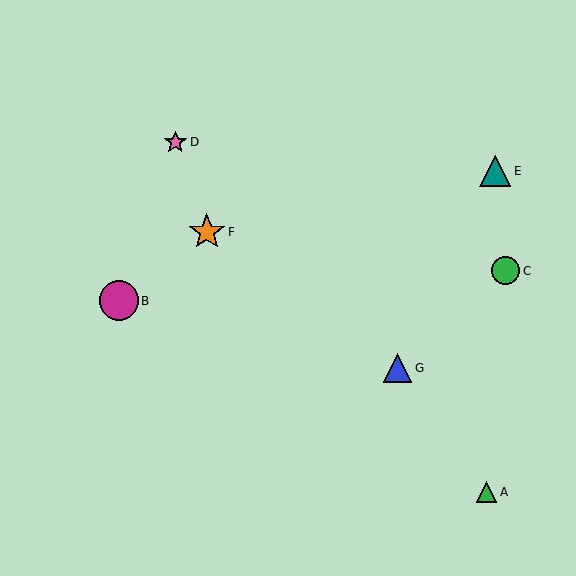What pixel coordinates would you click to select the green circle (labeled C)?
Click at (505, 271) to select the green circle C.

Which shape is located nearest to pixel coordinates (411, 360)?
The blue triangle (labeled G) at (397, 368) is nearest to that location.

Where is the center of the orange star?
The center of the orange star is at (207, 232).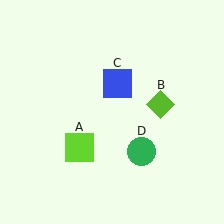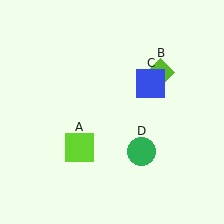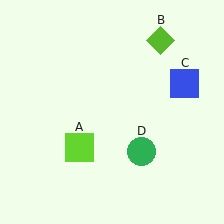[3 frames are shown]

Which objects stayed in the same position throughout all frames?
Lime square (object A) and green circle (object D) remained stationary.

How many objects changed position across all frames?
2 objects changed position: lime diamond (object B), blue square (object C).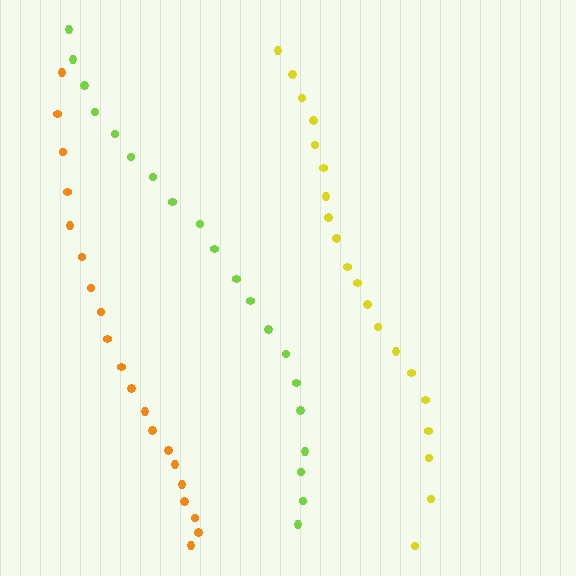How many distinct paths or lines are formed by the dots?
There are 3 distinct paths.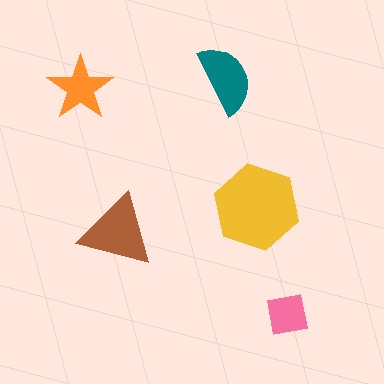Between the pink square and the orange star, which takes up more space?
The orange star.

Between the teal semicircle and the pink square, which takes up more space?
The teal semicircle.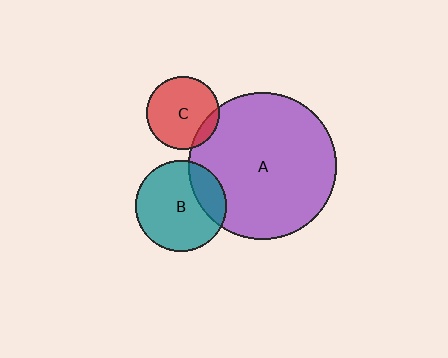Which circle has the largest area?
Circle A (purple).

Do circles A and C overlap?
Yes.